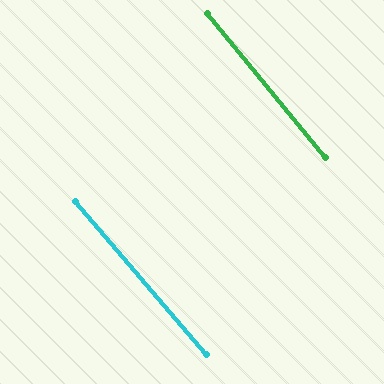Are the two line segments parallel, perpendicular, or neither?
Parallel — their directions differ by only 0.8°.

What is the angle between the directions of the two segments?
Approximately 1 degree.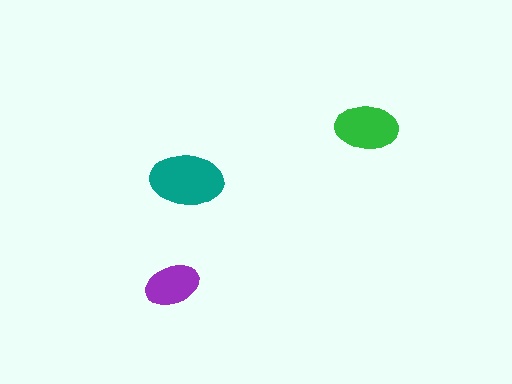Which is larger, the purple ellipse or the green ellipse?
The green one.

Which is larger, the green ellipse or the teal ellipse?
The teal one.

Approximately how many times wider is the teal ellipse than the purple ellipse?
About 1.5 times wider.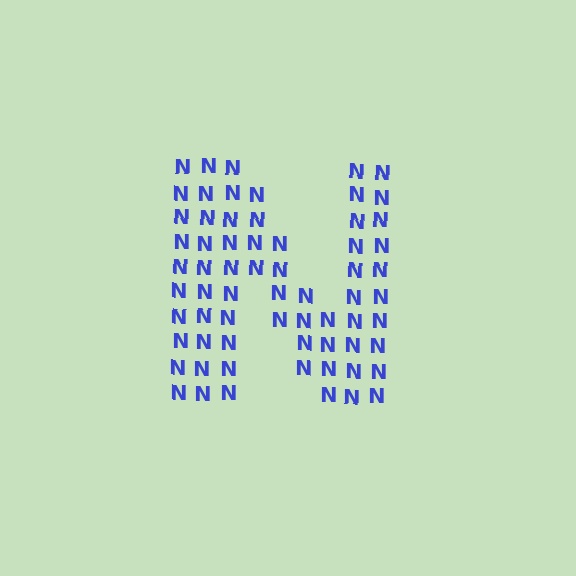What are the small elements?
The small elements are letter N's.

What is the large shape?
The large shape is the letter N.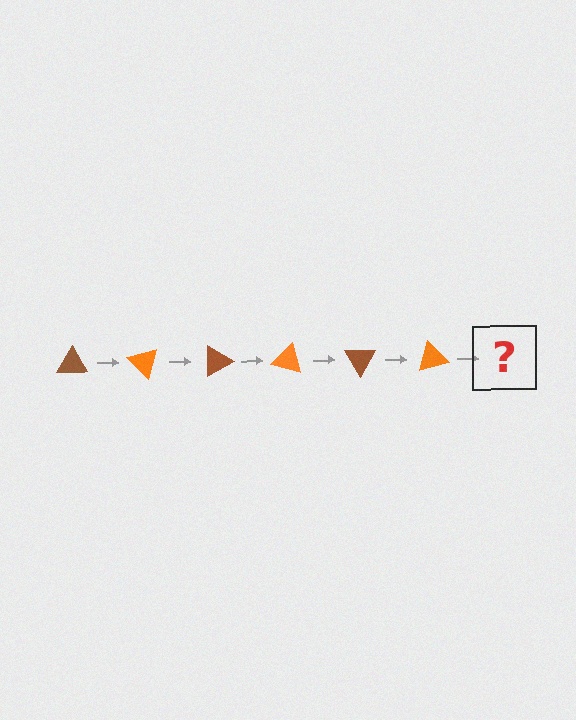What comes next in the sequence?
The next element should be a brown triangle, rotated 270 degrees from the start.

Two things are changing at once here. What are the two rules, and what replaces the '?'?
The two rules are that it rotates 45 degrees each step and the color cycles through brown and orange. The '?' should be a brown triangle, rotated 270 degrees from the start.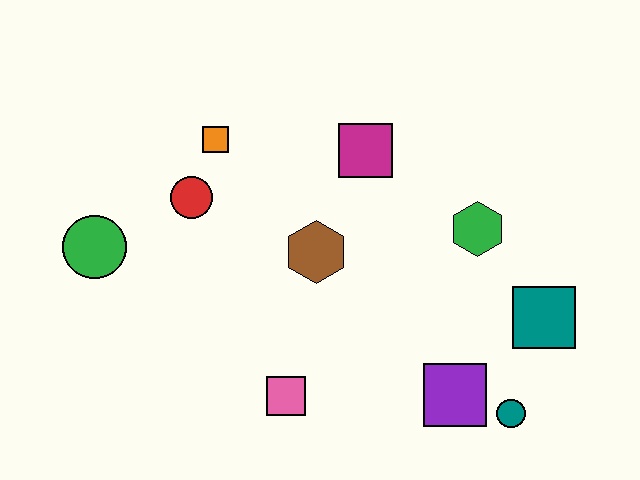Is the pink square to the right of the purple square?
No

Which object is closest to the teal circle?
The purple square is closest to the teal circle.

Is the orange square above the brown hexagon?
Yes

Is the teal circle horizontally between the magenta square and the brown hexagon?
No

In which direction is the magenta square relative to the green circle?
The magenta square is to the right of the green circle.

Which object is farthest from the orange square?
The teal circle is farthest from the orange square.